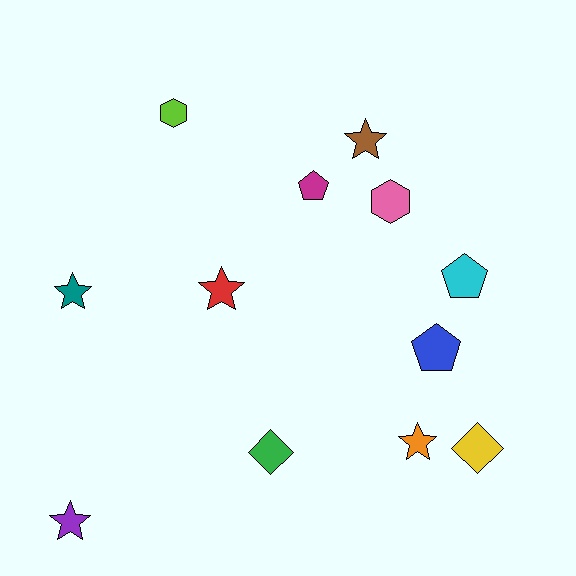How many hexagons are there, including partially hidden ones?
There are 2 hexagons.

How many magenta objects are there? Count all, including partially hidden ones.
There is 1 magenta object.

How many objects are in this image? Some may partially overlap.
There are 12 objects.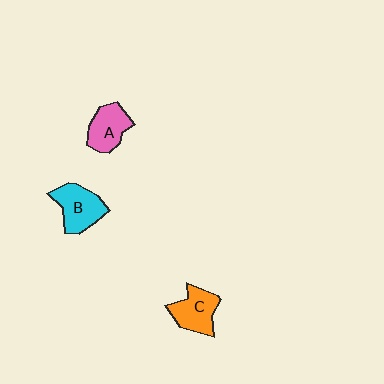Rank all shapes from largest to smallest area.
From largest to smallest: B (cyan), C (orange), A (pink).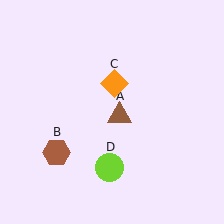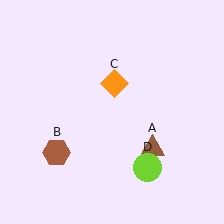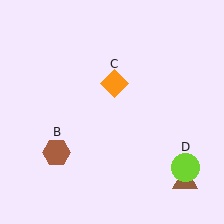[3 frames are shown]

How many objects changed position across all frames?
2 objects changed position: brown triangle (object A), lime circle (object D).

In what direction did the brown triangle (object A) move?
The brown triangle (object A) moved down and to the right.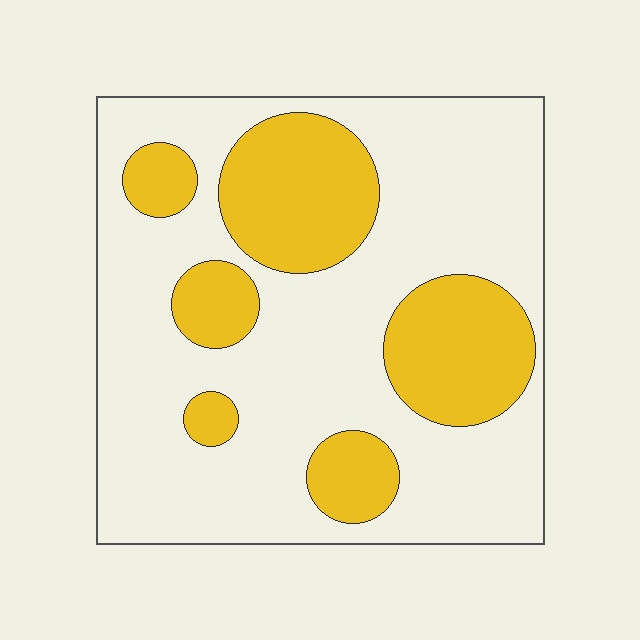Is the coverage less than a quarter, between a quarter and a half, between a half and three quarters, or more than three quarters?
Between a quarter and a half.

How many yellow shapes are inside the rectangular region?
6.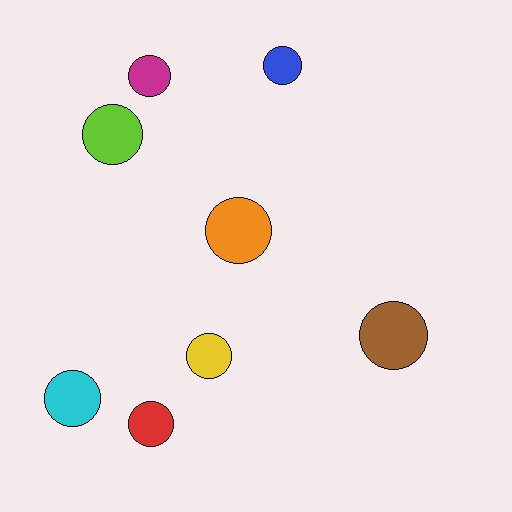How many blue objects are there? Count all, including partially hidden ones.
There is 1 blue object.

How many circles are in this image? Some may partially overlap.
There are 8 circles.